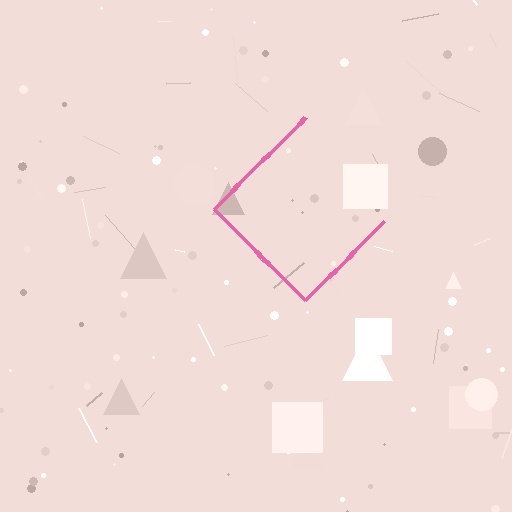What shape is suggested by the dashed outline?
The dashed outline suggests a diamond.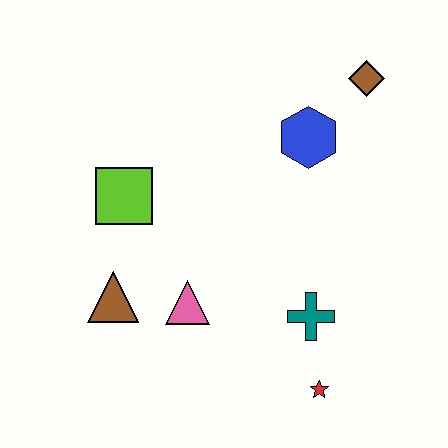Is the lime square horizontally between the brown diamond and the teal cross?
No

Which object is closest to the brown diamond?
The blue hexagon is closest to the brown diamond.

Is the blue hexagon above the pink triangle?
Yes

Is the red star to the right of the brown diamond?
No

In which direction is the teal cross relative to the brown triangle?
The teal cross is to the right of the brown triangle.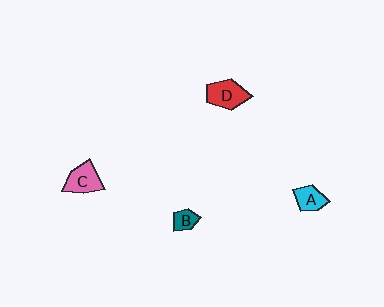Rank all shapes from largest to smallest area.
From largest to smallest: D (red), C (pink), A (cyan), B (teal).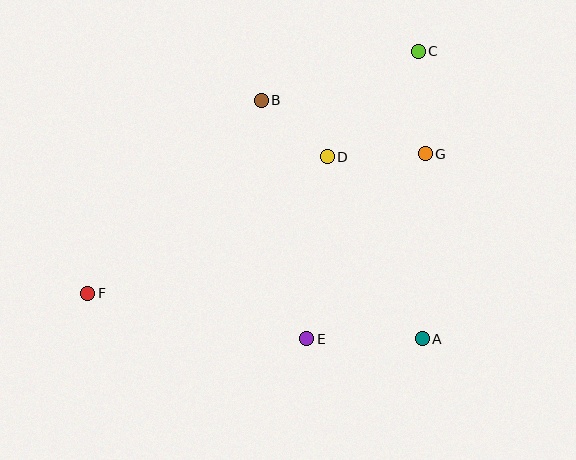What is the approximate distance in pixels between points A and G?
The distance between A and G is approximately 185 pixels.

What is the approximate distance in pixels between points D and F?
The distance between D and F is approximately 276 pixels.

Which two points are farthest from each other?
Points C and F are farthest from each other.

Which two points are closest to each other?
Points B and D are closest to each other.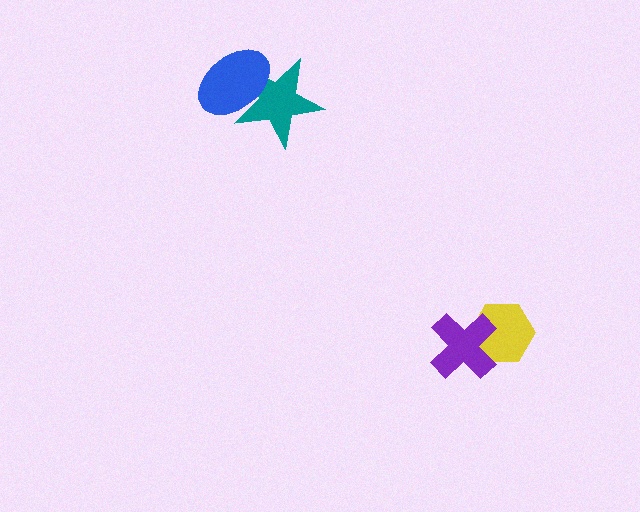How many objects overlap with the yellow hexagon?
1 object overlaps with the yellow hexagon.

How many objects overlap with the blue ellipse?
1 object overlaps with the blue ellipse.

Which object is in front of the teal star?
The blue ellipse is in front of the teal star.